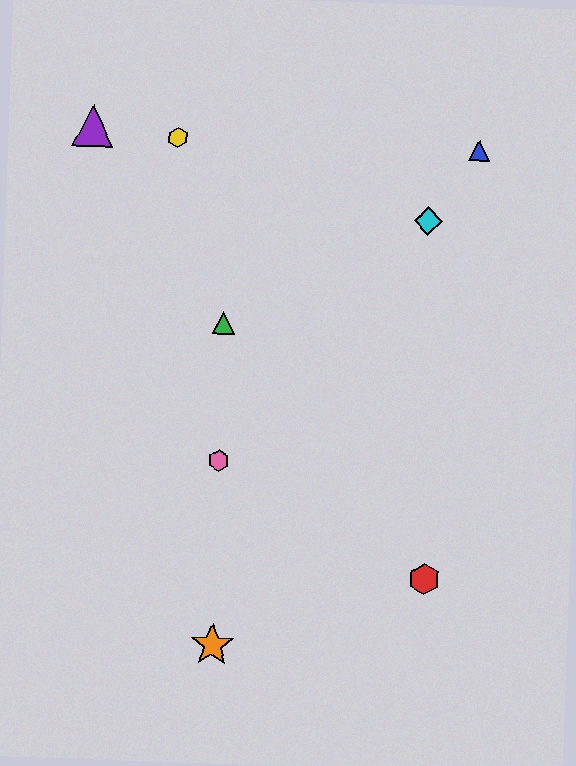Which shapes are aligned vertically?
The green triangle, the orange star, the pink hexagon are aligned vertically.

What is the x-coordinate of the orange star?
The orange star is at x≈212.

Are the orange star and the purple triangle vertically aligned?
No, the orange star is at x≈212 and the purple triangle is at x≈93.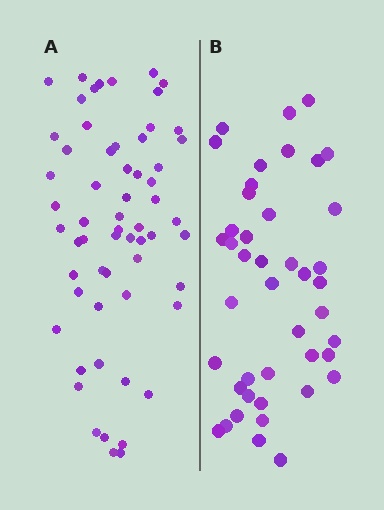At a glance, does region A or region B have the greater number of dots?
Region A (the left region) has more dots.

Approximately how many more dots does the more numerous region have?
Region A has approximately 15 more dots than region B.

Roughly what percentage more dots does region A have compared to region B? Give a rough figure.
About 40% more.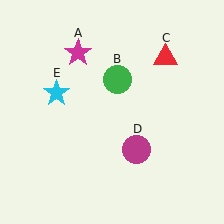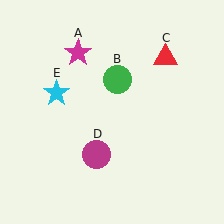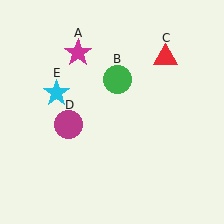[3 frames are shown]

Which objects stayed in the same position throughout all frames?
Magenta star (object A) and green circle (object B) and red triangle (object C) and cyan star (object E) remained stationary.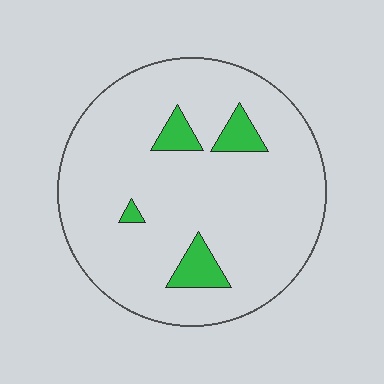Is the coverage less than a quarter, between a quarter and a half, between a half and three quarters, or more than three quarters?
Less than a quarter.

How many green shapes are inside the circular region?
4.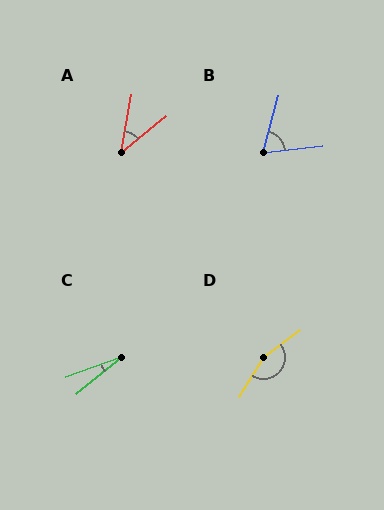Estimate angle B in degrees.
Approximately 68 degrees.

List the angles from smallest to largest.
C (20°), A (41°), B (68°), D (157°).